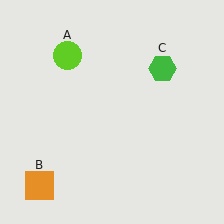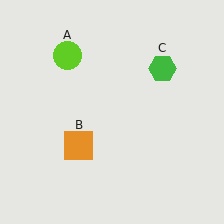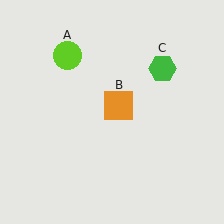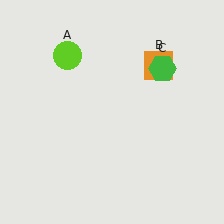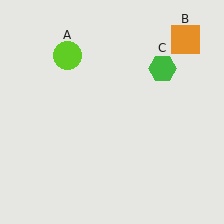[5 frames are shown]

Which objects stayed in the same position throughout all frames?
Lime circle (object A) and green hexagon (object C) remained stationary.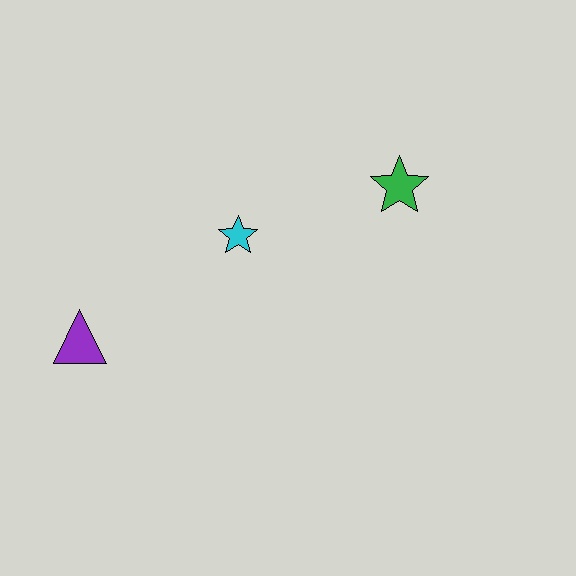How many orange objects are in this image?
There are no orange objects.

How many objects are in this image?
There are 3 objects.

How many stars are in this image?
There are 2 stars.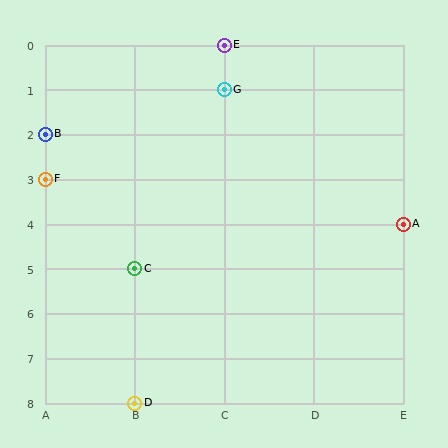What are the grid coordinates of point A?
Point A is at grid coordinates (E, 4).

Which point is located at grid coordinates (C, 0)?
Point E is at (C, 0).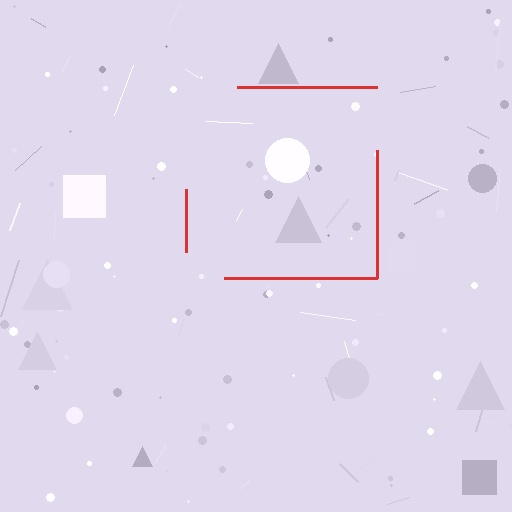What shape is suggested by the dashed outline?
The dashed outline suggests a square.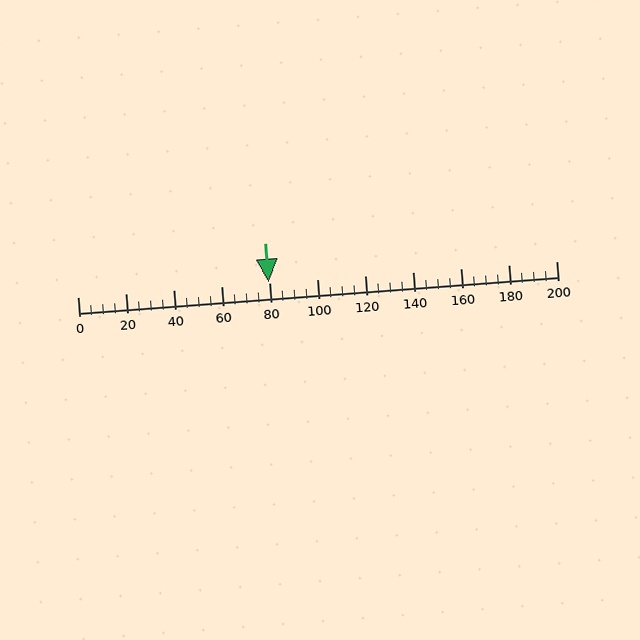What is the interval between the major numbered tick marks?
The major tick marks are spaced 20 units apart.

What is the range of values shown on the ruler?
The ruler shows values from 0 to 200.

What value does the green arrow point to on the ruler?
The green arrow points to approximately 80.